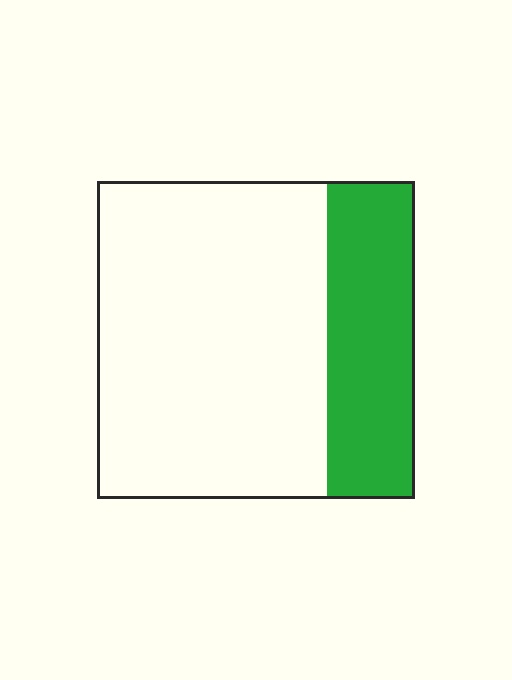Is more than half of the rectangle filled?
No.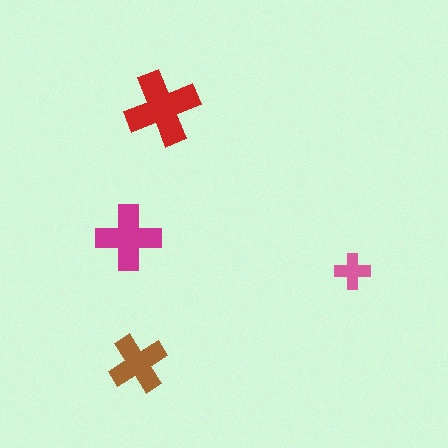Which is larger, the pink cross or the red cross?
The red one.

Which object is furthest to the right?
The pink cross is rightmost.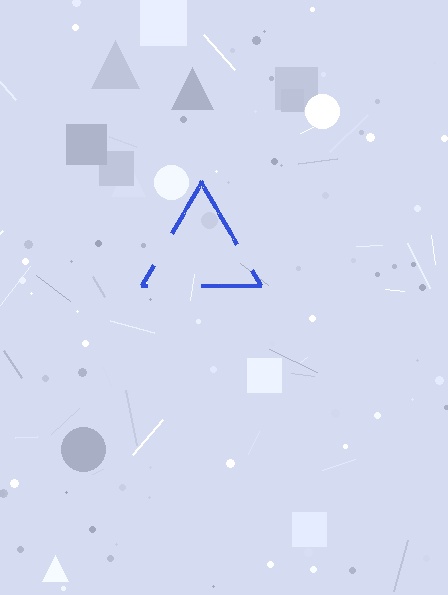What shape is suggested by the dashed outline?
The dashed outline suggests a triangle.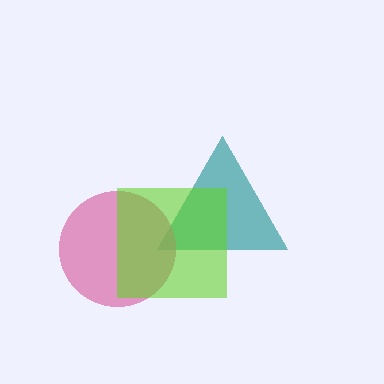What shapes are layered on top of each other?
The layered shapes are: a teal triangle, a pink circle, a lime square.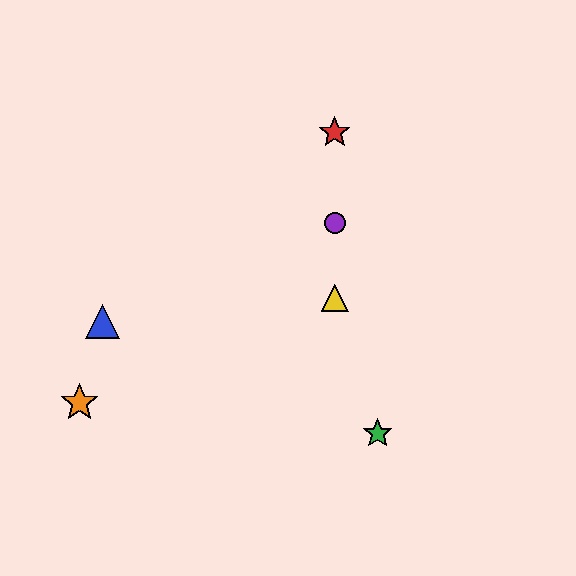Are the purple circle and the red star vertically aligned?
Yes, both are at x≈335.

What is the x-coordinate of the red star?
The red star is at x≈335.